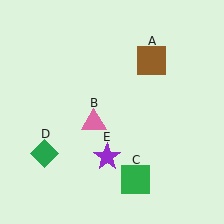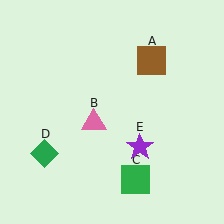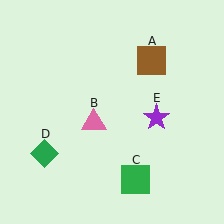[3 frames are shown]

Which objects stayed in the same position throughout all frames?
Brown square (object A) and pink triangle (object B) and green square (object C) and green diamond (object D) remained stationary.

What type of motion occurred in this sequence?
The purple star (object E) rotated counterclockwise around the center of the scene.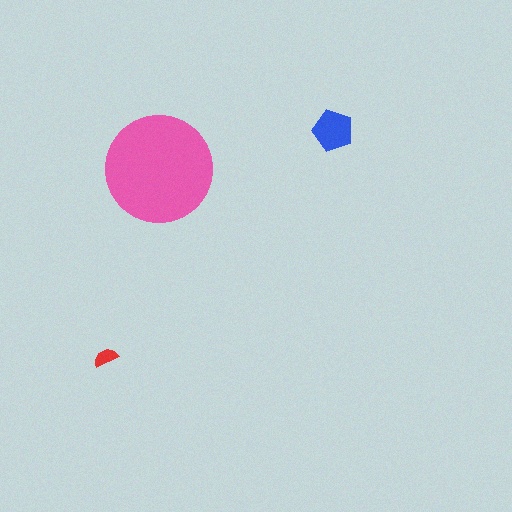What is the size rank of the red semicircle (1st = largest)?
3rd.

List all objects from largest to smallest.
The pink circle, the blue pentagon, the red semicircle.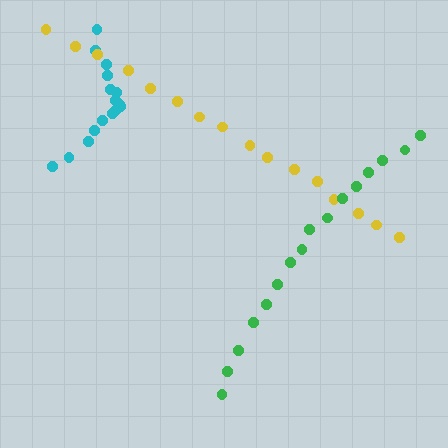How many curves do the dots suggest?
There are 3 distinct paths.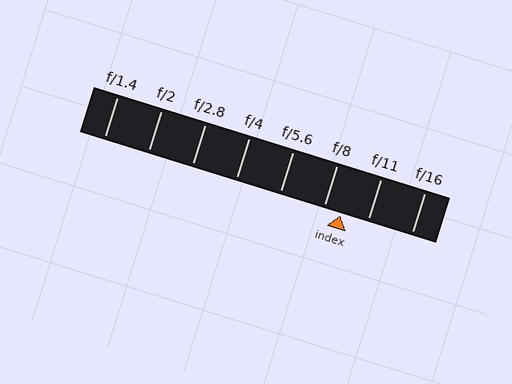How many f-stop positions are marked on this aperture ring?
There are 8 f-stop positions marked.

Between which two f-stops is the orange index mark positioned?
The index mark is between f/8 and f/11.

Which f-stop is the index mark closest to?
The index mark is closest to f/8.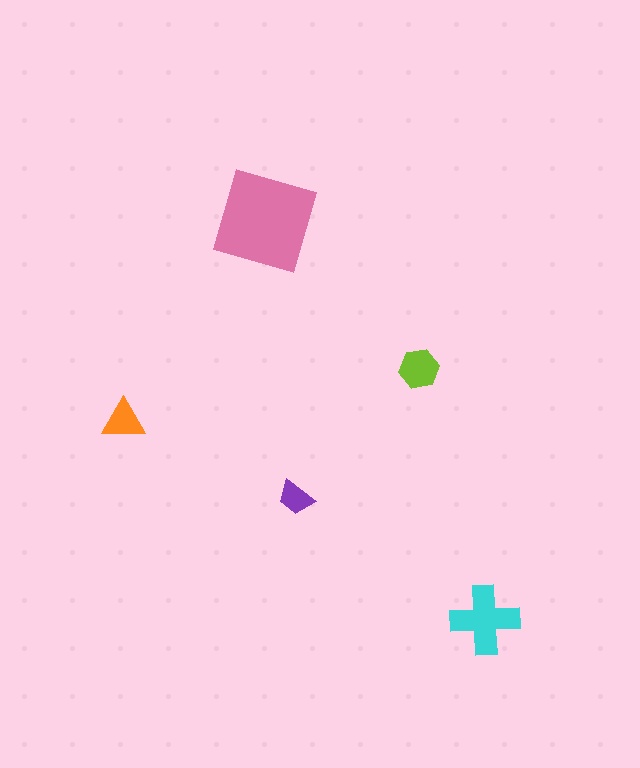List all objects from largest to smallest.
The pink diamond, the cyan cross, the lime hexagon, the orange triangle, the purple trapezoid.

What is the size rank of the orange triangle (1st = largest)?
4th.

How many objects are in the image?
There are 5 objects in the image.